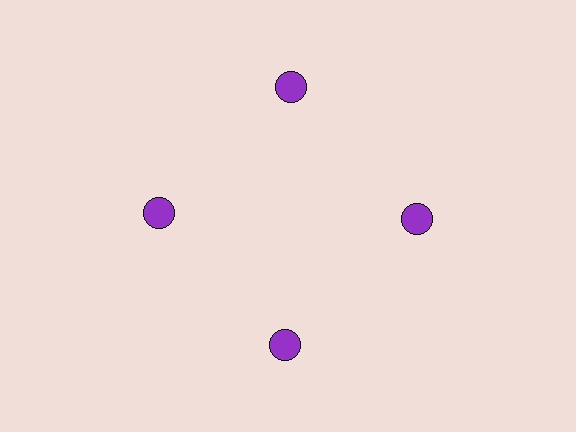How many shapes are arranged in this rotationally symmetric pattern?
There are 4 shapes, arranged in 4 groups of 1.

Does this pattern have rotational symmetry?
Yes, this pattern has 4-fold rotational symmetry. It looks the same after rotating 90 degrees around the center.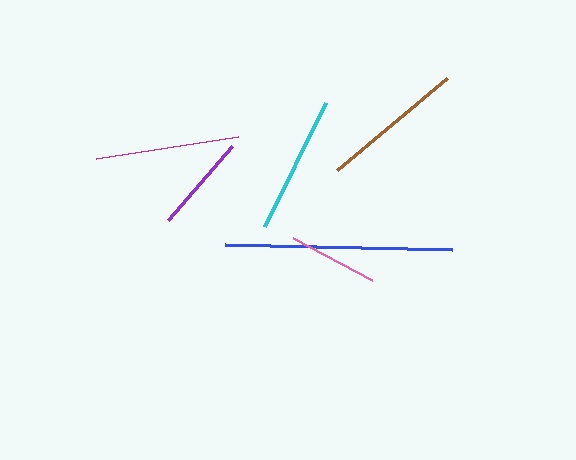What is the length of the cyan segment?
The cyan segment is approximately 138 pixels long.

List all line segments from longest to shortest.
From longest to shortest: blue, magenta, brown, cyan, purple, pink.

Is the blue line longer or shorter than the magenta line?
The blue line is longer than the magenta line.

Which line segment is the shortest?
The pink line is the shortest at approximately 90 pixels.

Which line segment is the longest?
The blue line is the longest at approximately 227 pixels.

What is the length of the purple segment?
The purple segment is approximately 97 pixels long.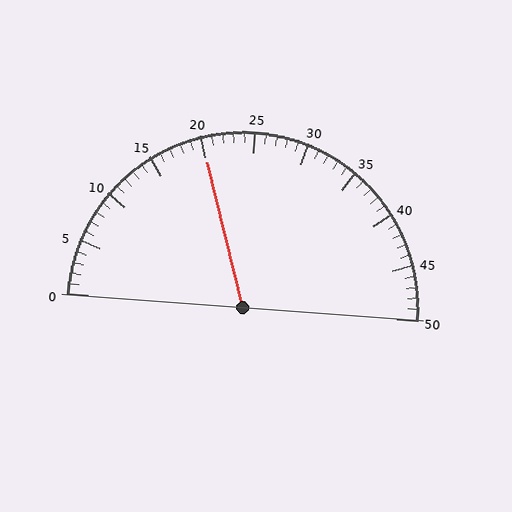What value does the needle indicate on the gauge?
The needle indicates approximately 20.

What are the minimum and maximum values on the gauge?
The gauge ranges from 0 to 50.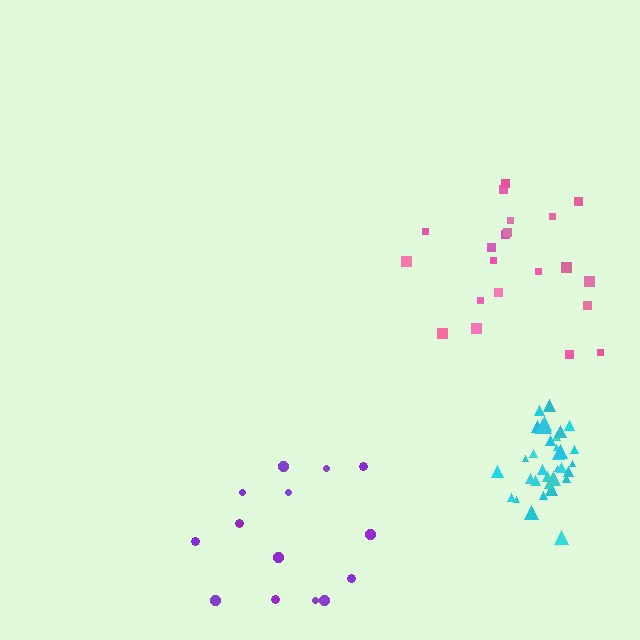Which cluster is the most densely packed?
Cyan.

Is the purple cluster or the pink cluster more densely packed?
Pink.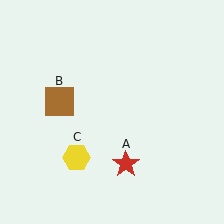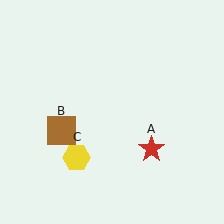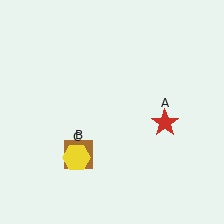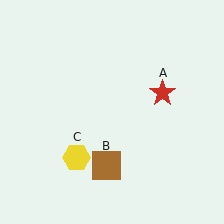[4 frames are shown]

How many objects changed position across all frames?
2 objects changed position: red star (object A), brown square (object B).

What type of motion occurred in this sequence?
The red star (object A), brown square (object B) rotated counterclockwise around the center of the scene.